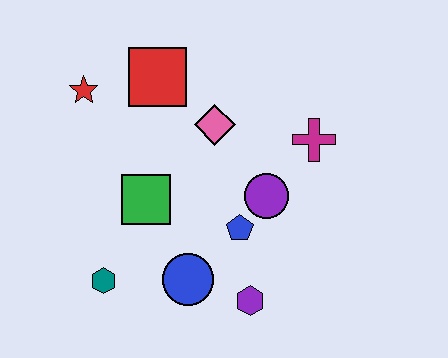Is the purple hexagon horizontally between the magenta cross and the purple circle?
No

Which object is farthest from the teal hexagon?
The magenta cross is farthest from the teal hexagon.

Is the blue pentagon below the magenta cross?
Yes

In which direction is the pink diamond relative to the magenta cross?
The pink diamond is to the left of the magenta cross.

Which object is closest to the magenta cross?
The purple circle is closest to the magenta cross.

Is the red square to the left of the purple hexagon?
Yes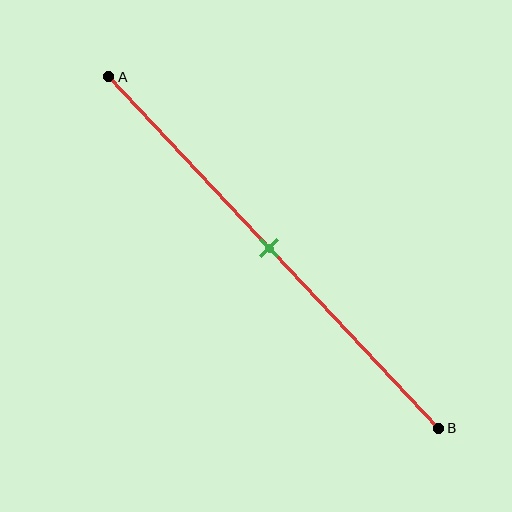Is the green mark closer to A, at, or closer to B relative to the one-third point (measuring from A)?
The green mark is closer to point B than the one-third point of segment AB.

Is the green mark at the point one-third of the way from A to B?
No, the mark is at about 50% from A, not at the 33% one-third point.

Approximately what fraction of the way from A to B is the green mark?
The green mark is approximately 50% of the way from A to B.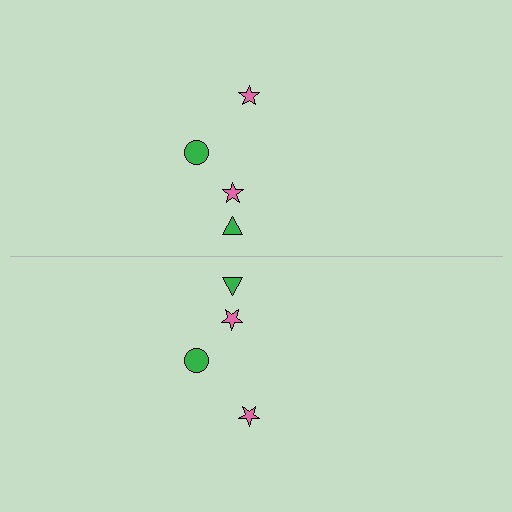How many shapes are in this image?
There are 8 shapes in this image.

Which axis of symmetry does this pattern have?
The pattern has a horizontal axis of symmetry running through the center of the image.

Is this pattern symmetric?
Yes, this pattern has bilateral (reflection) symmetry.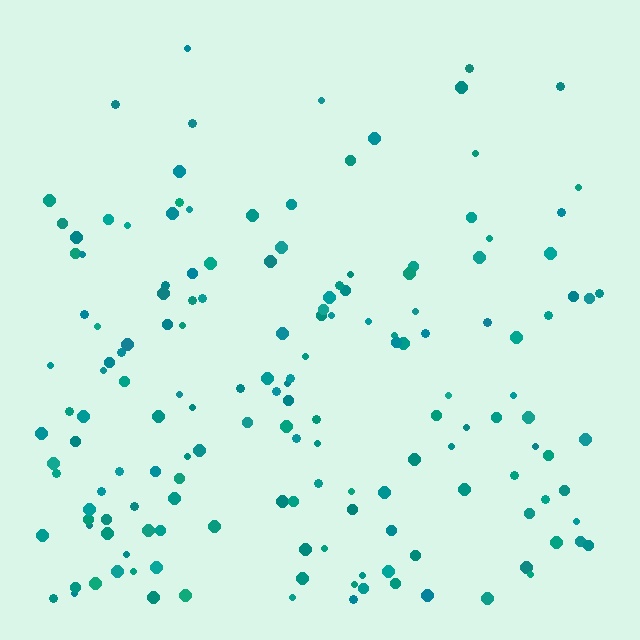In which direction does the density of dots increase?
From top to bottom, with the bottom side densest.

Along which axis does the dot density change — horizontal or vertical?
Vertical.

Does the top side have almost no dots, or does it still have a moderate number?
Still a moderate number, just noticeably fewer than the bottom.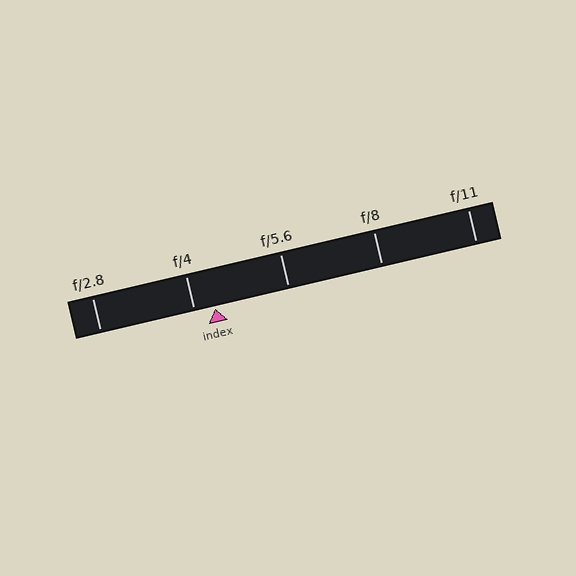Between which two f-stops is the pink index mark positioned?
The index mark is between f/4 and f/5.6.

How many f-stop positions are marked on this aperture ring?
There are 5 f-stop positions marked.